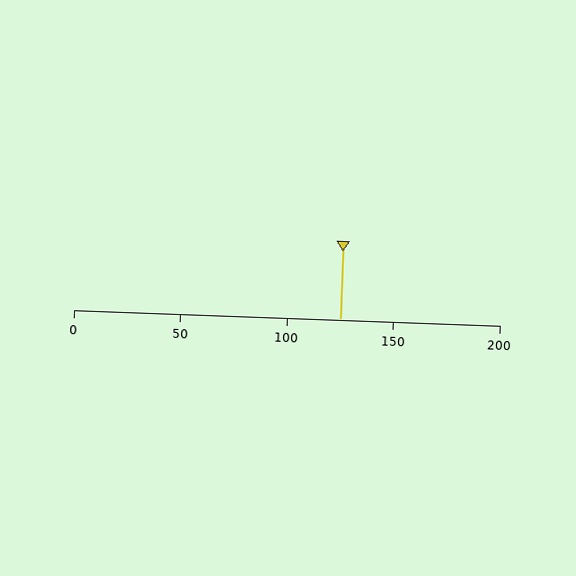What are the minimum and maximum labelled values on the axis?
The axis runs from 0 to 200.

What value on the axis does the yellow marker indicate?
The marker indicates approximately 125.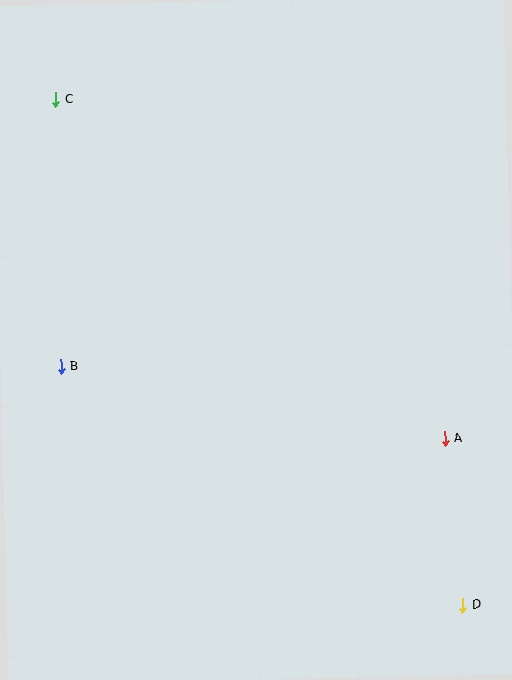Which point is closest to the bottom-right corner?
Point D is closest to the bottom-right corner.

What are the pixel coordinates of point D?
Point D is at (462, 605).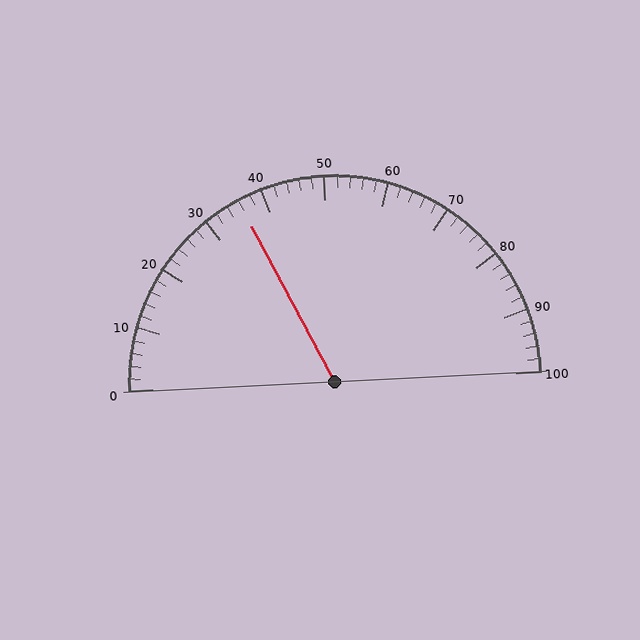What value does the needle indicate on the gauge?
The needle indicates approximately 36.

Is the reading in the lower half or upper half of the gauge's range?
The reading is in the lower half of the range (0 to 100).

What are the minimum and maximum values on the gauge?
The gauge ranges from 0 to 100.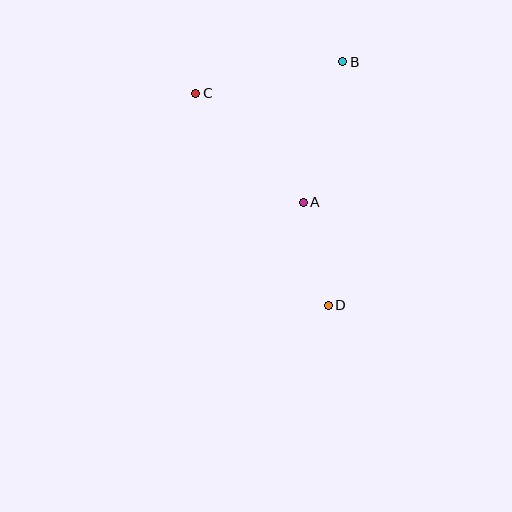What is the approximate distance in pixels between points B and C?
The distance between B and C is approximately 150 pixels.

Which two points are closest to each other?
Points A and D are closest to each other.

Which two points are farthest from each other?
Points C and D are farthest from each other.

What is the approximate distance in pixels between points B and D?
The distance between B and D is approximately 244 pixels.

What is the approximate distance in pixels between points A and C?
The distance between A and C is approximately 153 pixels.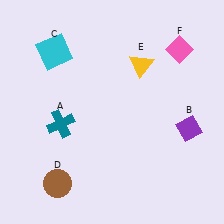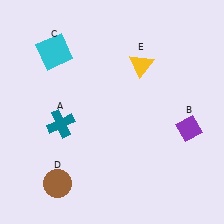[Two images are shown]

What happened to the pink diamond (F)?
The pink diamond (F) was removed in Image 2. It was in the top-right area of Image 1.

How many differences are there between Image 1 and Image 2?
There is 1 difference between the two images.